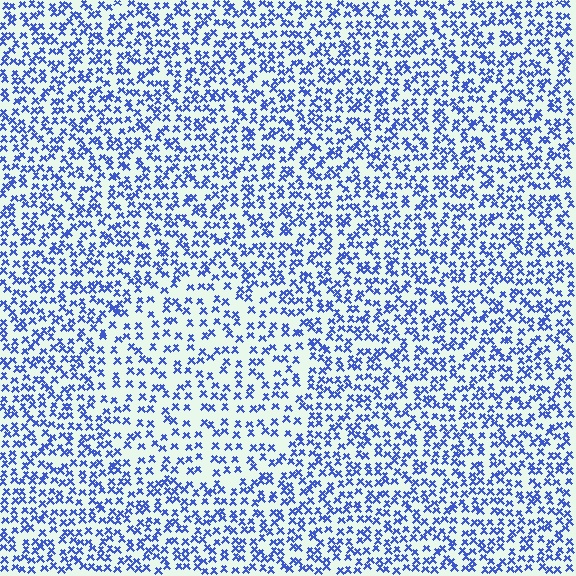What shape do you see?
I see a circle.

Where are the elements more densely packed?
The elements are more densely packed outside the circle boundary.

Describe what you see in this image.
The image contains small blue elements arranged at two different densities. A circle-shaped region is visible where the elements are less densely packed than the surrounding area.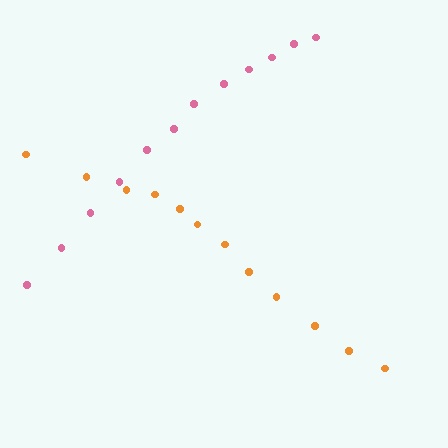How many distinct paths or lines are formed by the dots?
There are 2 distinct paths.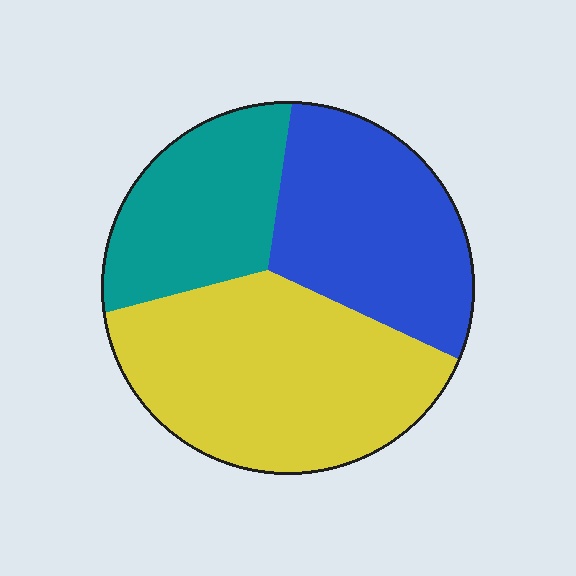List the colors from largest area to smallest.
From largest to smallest: yellow, blue, teal.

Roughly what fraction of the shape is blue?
Blue takes up about one third (1/3) of the shape.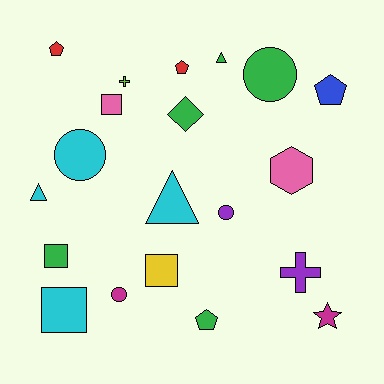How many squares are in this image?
There are 4 squares.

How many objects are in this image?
There are 20 objects.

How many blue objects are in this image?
There is 1 blue object.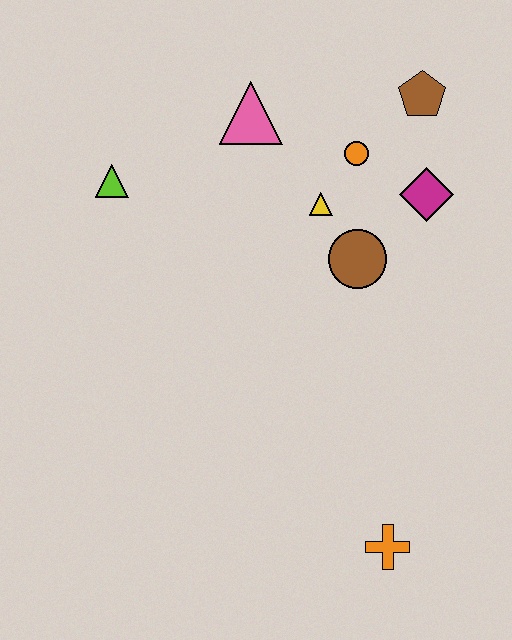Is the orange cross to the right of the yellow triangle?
Yes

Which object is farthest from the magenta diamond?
The orange cross is farthest from the magenta diamond.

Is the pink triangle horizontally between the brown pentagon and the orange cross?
No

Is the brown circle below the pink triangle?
Yes